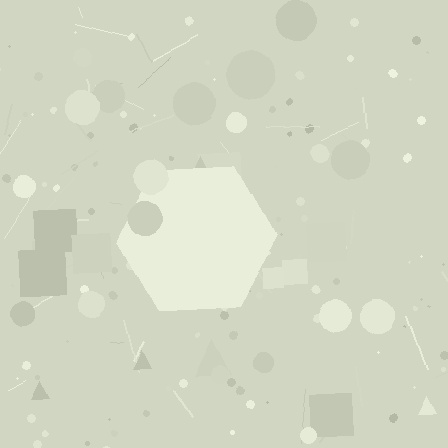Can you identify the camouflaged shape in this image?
The camouflaged shape is a hexagon.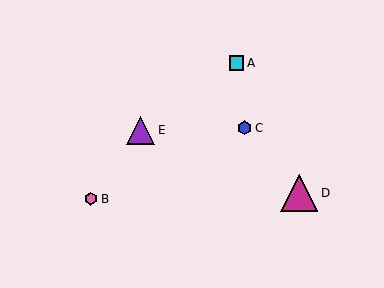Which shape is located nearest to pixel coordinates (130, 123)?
The purple triangle (labeled E) at (141, 130) is nearest to that location.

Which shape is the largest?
The magenta triangle (labeled D) is the largest.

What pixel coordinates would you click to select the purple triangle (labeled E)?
Click at (141, 130) to select the purple triangle E.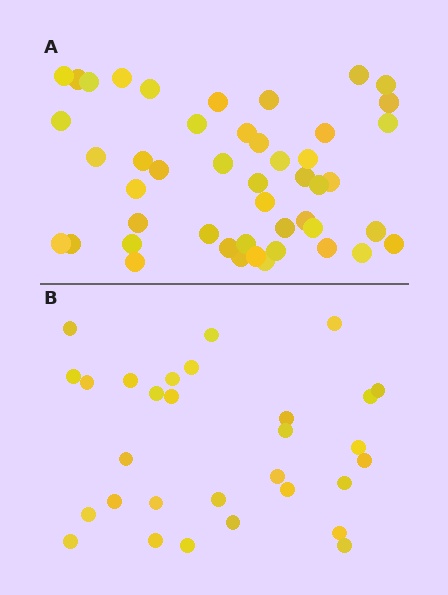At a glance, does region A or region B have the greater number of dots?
Region A (the top region) has more dots.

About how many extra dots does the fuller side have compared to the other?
Region A has approximately 15 more dots than region B.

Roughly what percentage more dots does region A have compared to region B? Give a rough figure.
About 55% more.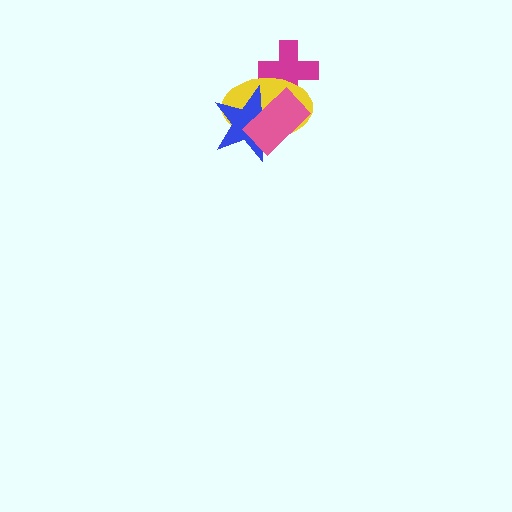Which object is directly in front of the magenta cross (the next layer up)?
The yellow ellipse is directly in front of the magenta cross.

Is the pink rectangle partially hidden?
No, no other shape covers it.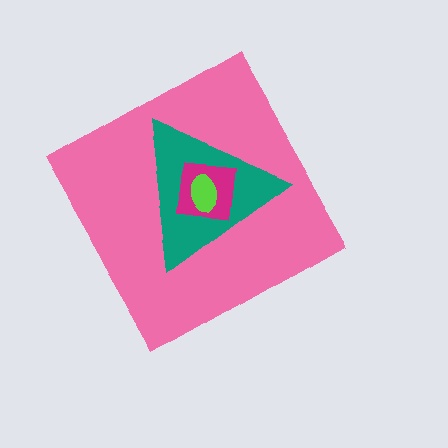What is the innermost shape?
The lime ellipse.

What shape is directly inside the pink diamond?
The teal triangle.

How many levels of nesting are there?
4.